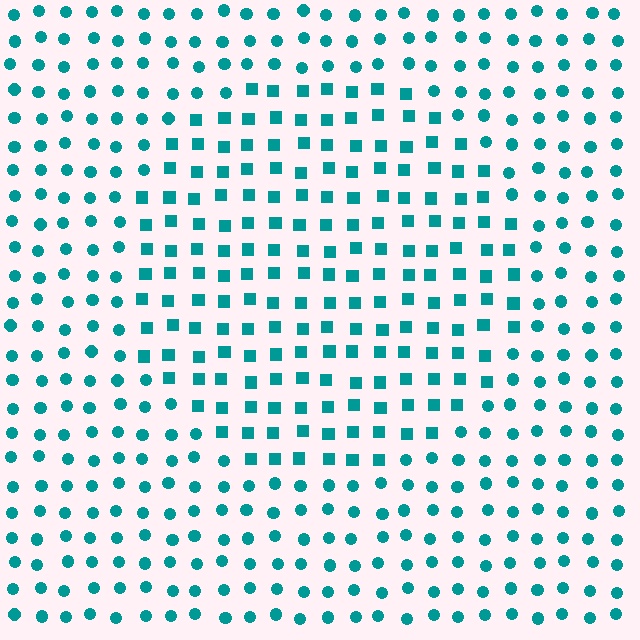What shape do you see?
I see a circle.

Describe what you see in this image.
The image is filled with small teal elements arranged in a uniform grid. A circle-shaped region contains squares, while the surrounding area contains circles. The boundary is defined purely by the change in element shape.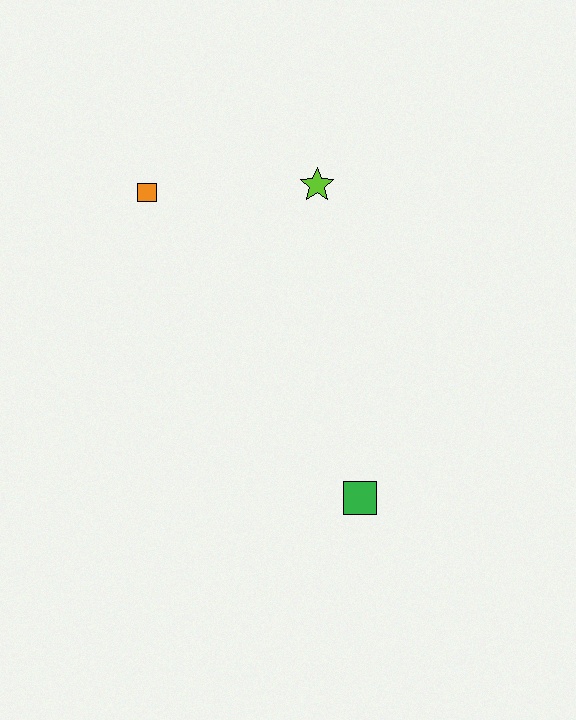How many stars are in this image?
There is 1 star.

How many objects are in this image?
There are 3 objects.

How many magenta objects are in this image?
There are no magenta objects.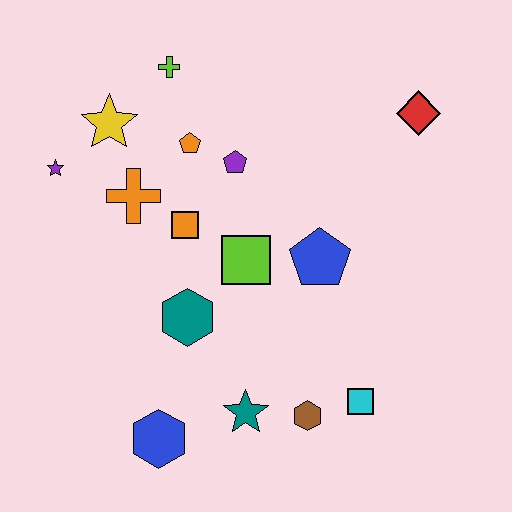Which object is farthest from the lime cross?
The cyan square is farthest from the lime cross.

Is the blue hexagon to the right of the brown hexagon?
No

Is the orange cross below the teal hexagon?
No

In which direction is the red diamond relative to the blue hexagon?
The red diamond is above the blue hexagon.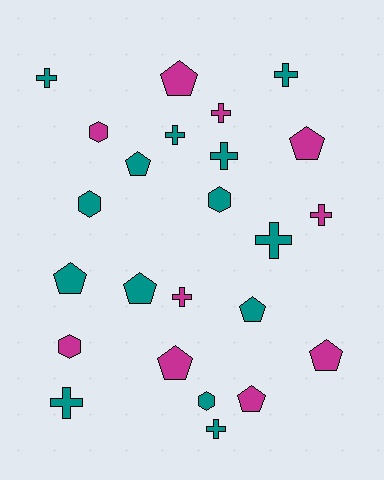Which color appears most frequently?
Teal, with 14 objects.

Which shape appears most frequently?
Cross, with 10 objects.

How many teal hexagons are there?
There are 3 teal hexagons.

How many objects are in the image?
There are 24 objects.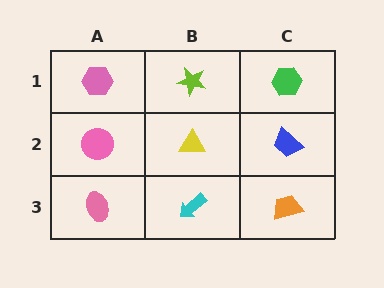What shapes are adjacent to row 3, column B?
A yellow triangle (row 2, column B), a pink ellipse (row 3, column A), an orange trapezoid (row 3, column C).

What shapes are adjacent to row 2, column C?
A green hexagon (row 1, column C), an orange trapezoid (row 3, column C), a yellow triangle (row 2, column B).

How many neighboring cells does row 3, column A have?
2.